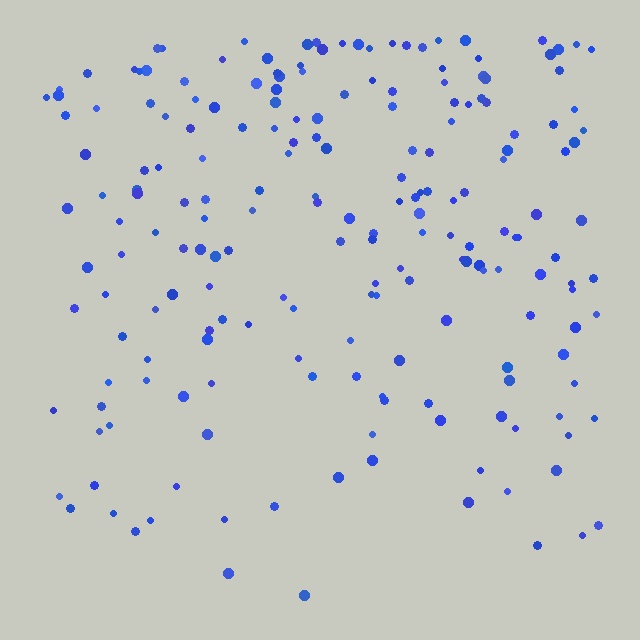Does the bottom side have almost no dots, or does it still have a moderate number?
Still a moderate number, just noticeably fewer than the top.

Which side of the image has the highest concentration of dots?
The top.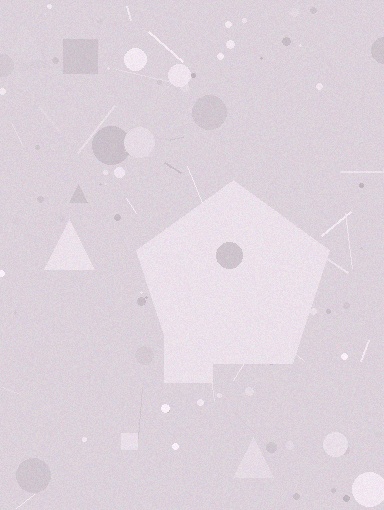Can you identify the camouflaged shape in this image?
The camouflaged shape is a pentagon.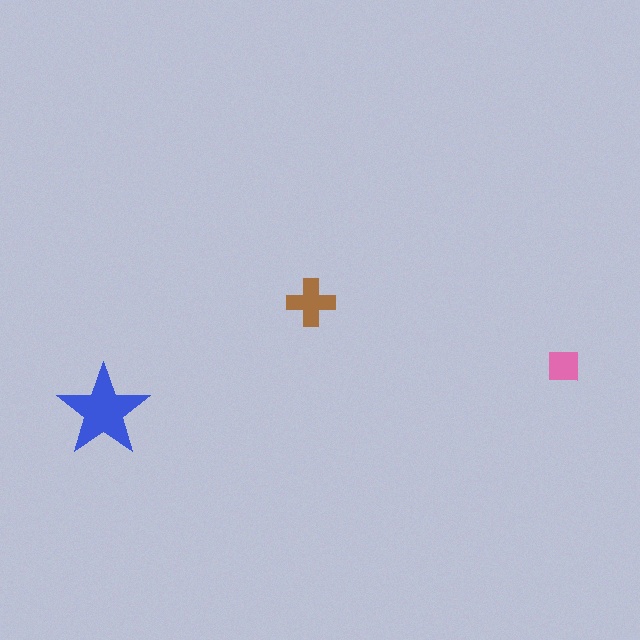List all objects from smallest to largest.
The pink square, the brown cross, the blue star.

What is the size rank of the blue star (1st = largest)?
1st.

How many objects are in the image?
There are 3 objects in the image.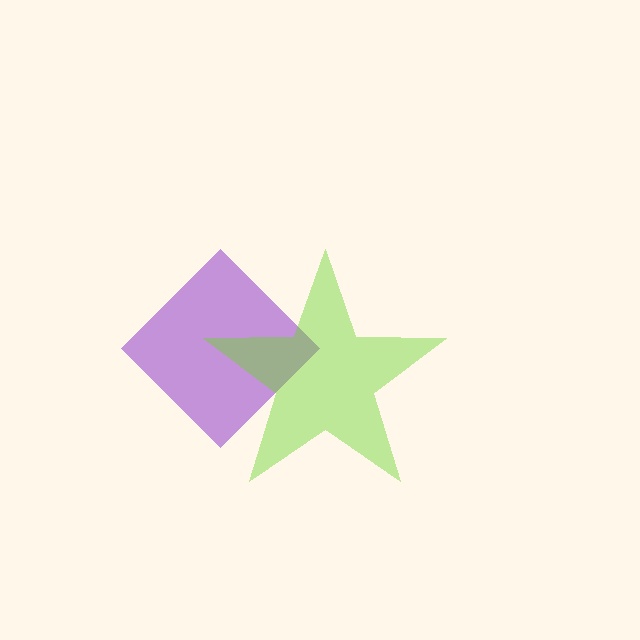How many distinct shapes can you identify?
There are 2 distinct shapes: a purple diamond, a lime star.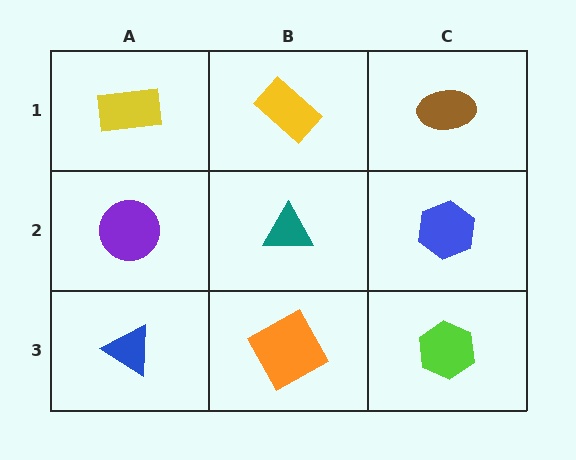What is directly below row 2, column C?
A lime hexagon.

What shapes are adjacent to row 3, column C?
A blue hexagon (row 2, column C), an orange square (row 3, column B).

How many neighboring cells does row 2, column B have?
4.